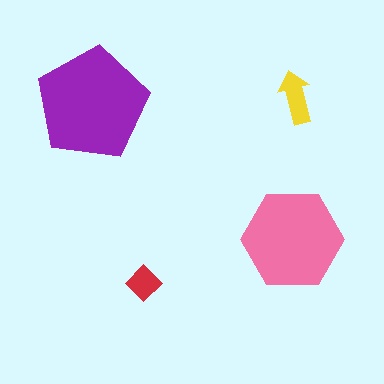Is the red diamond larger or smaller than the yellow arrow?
Smaller.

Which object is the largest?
The purple pentagon.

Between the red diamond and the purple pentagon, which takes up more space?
The purple pentagon.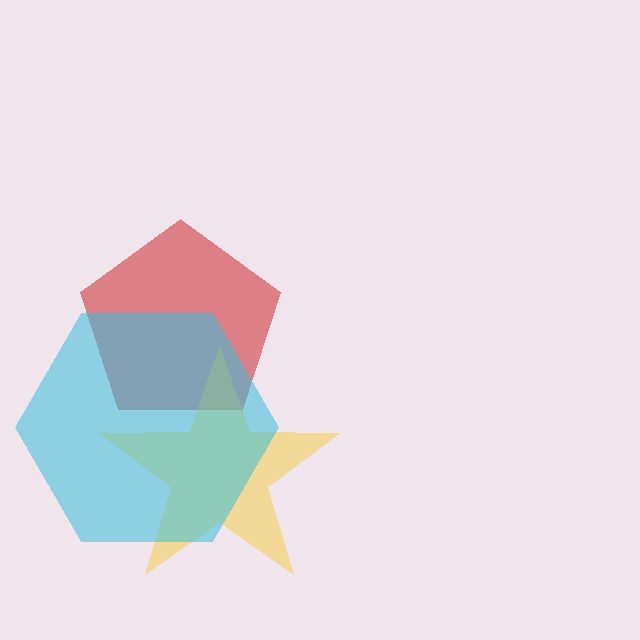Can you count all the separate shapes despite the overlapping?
Yes, there are 3 separate shapes.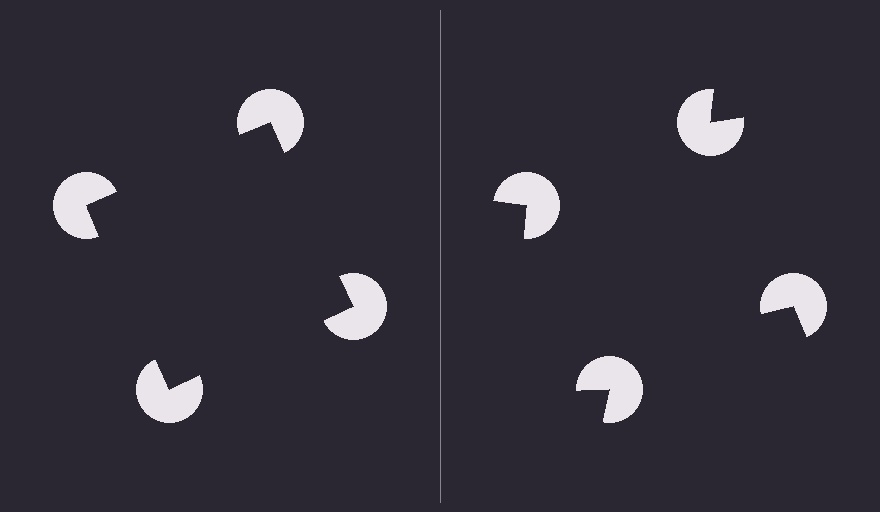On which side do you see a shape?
An illusory square appears on the left side. On the right side the wedge cuts are rotated, so no coherent shape forms.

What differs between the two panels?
The pac-man discs are positioned identically on both sides; only the wedge orientations differ. On the left they align to a square; on the right they are misaligned.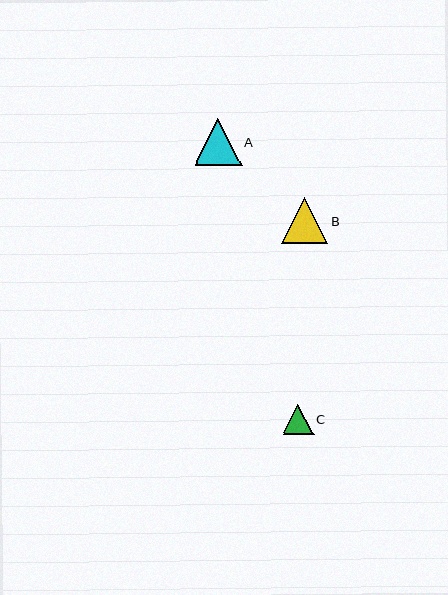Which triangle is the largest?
Triangle B is the largest with a size of approximately 47 pixels.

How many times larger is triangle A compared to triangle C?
Triangle A is approximately 1.5 times the size of triangle C.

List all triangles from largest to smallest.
From largest to smallest: B, A, C.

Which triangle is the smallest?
Triangle C is the smallest with a size of approximately 30 pixels.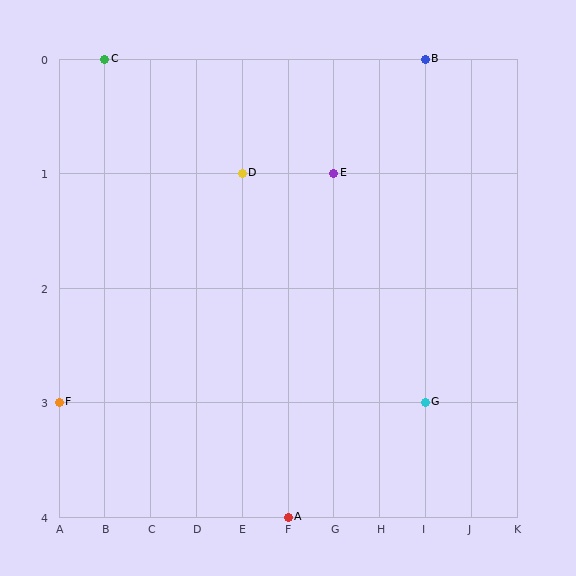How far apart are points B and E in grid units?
Points B and E are 2 columns and 1 row apart (about 2.2 grid units diagonally).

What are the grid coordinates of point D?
Point D is at grid coordinates (E, 1).